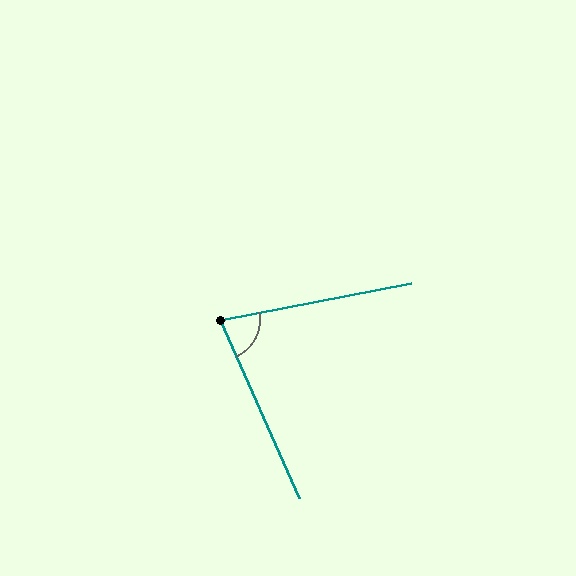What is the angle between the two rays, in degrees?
Approximately 77 degrees.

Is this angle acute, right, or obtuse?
It is acute.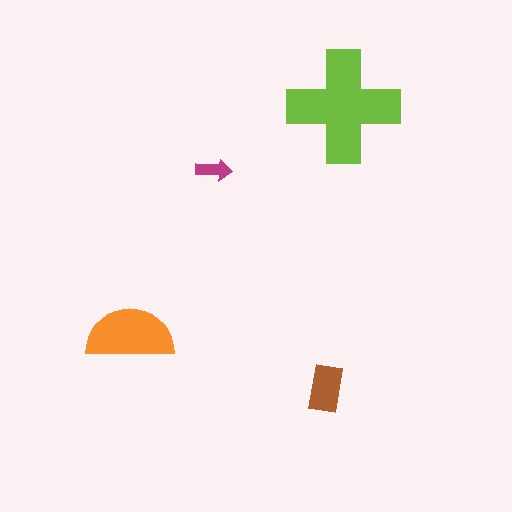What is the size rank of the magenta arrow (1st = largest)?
4th.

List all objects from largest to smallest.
The lime cross, the orange semicircle, the brown rectangle, the magenta arrow.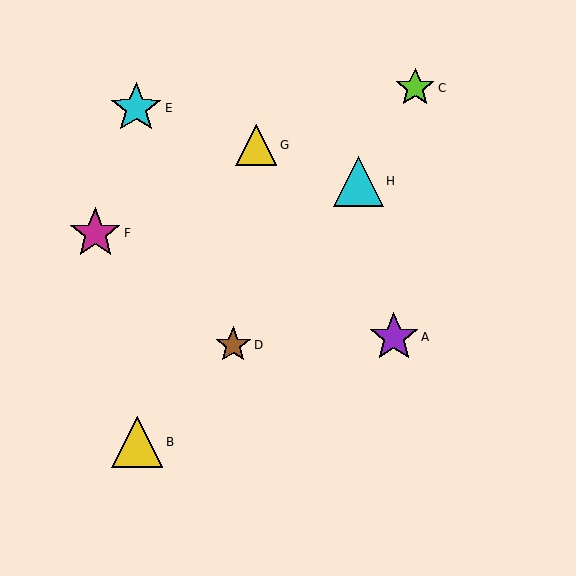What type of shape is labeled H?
Shape H is a cyan triangle.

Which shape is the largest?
The magenta star (labeled F) is the largest.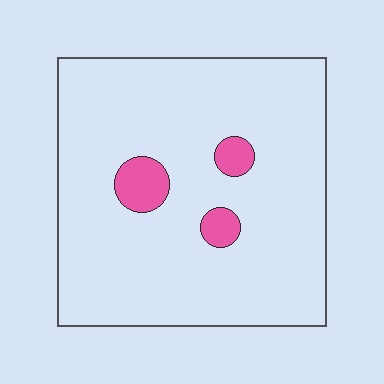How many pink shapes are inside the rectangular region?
3.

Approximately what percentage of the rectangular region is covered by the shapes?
Approximately 5%.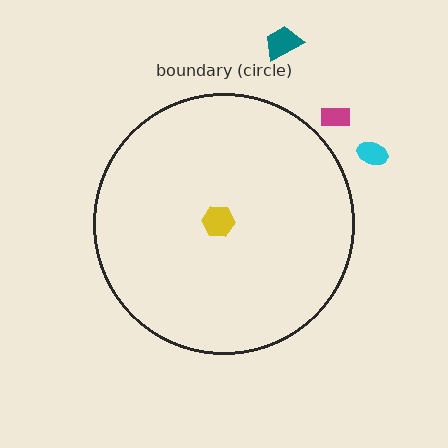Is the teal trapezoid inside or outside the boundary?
Outside.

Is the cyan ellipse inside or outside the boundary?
Outside.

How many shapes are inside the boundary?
1 inside, 3 outside.